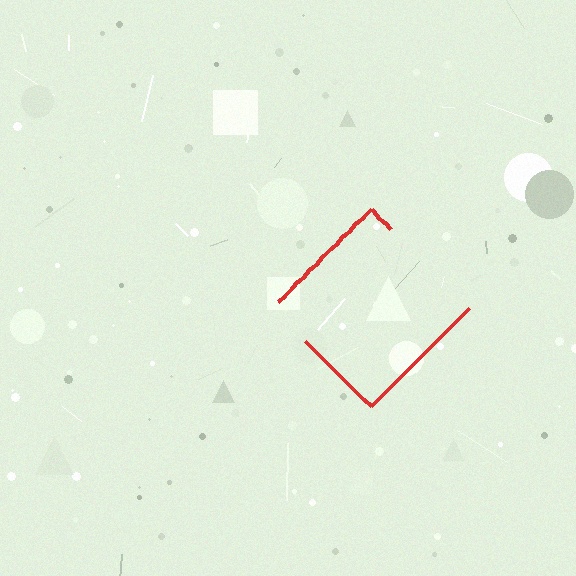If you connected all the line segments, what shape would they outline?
They would outline a diamond.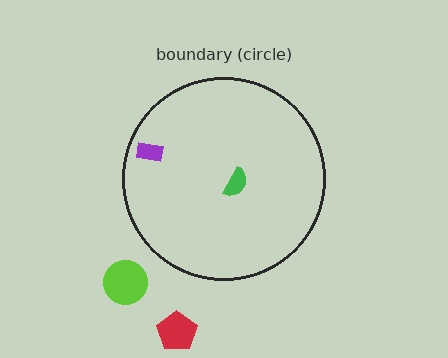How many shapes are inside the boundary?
2 inside, 2 outside.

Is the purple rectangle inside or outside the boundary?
Inside.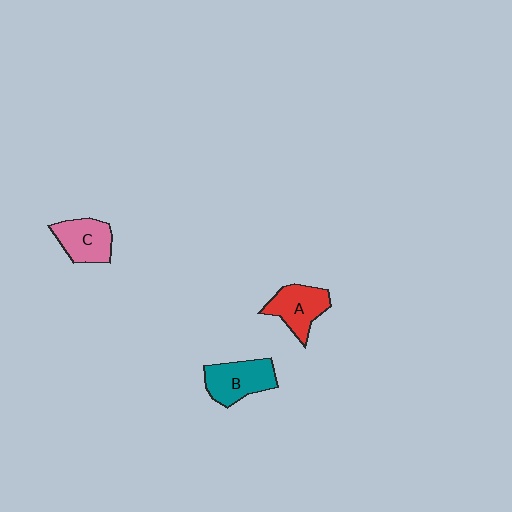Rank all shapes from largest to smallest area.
From largest to smallest: B (teal), A (red), C (pink).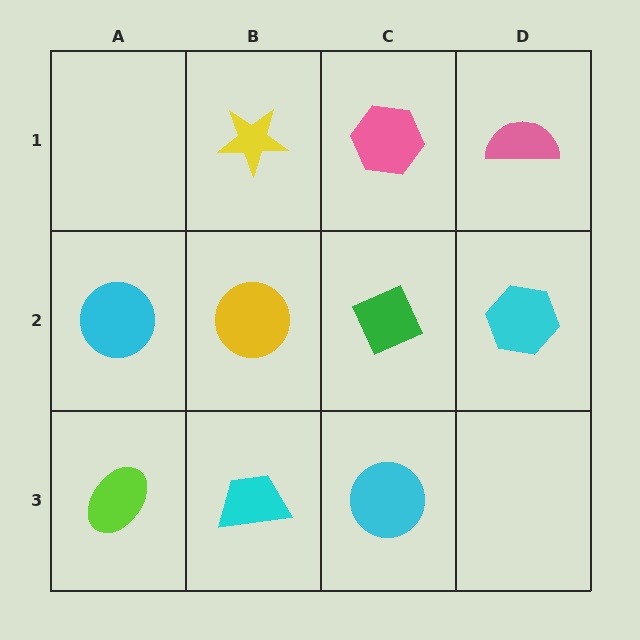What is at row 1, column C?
A pink hexagon.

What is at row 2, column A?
A cyan circle.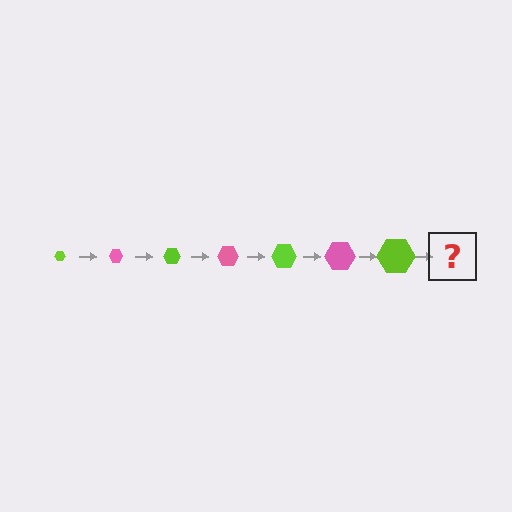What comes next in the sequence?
The next element should be a pink hexagon, larger than the previous one.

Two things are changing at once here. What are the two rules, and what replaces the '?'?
The two rules are that the hexagon grows larger each step and the color cycles through lime and pink. The '?' should be a pink hexagon, larger than the previous one.